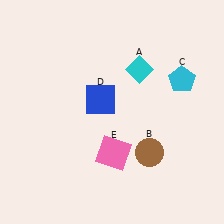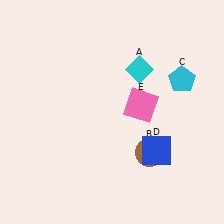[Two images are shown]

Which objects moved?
The objects that moved are: the blue square (D), the pink square (E).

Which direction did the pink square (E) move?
The pink square (E) moved up.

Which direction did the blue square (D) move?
The blue square (D) moved right.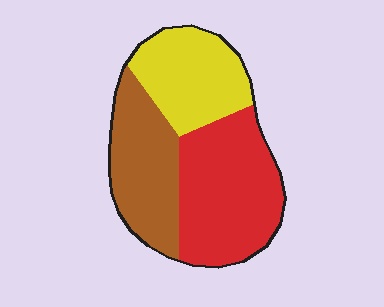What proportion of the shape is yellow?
Yellow covers about 30% of the shape.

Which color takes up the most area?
Red, at roughly 40%.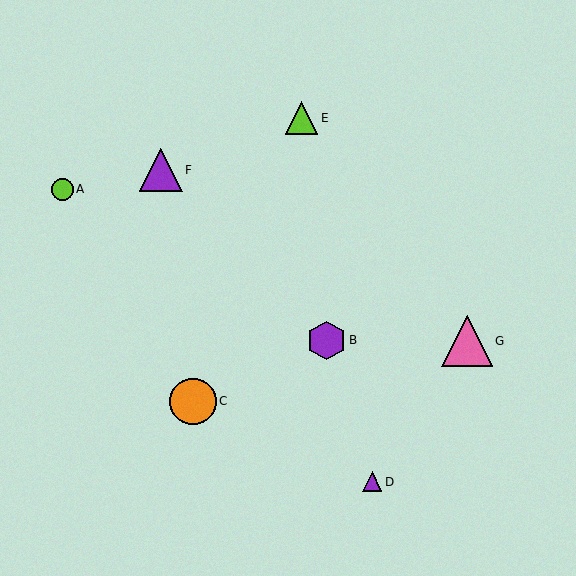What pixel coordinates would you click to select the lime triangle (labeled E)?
Click at (301, 118) to select the lime triangle E.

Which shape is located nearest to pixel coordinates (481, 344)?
The pink triangle (labeled G) at (467, 341) is nearest to that location.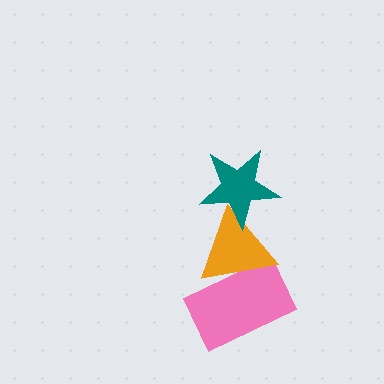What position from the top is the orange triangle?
The orange triangle is 2nd from the top.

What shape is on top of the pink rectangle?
The orange triangle is on top of the pink rectangle.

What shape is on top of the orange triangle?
The teal star is on top of the orange triangle.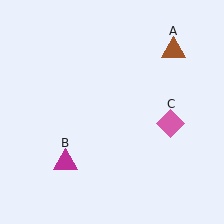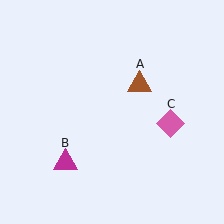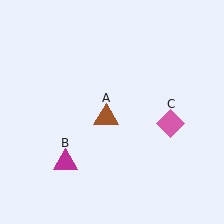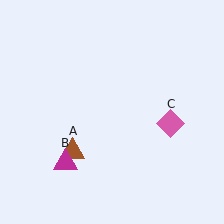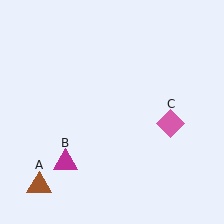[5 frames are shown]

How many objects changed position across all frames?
1 object changed position: brown triangle (object A).